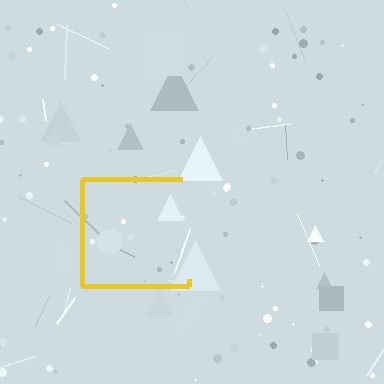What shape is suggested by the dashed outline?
The dashed outline suggests a square.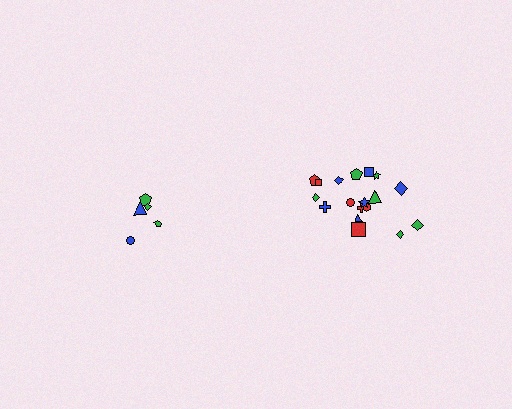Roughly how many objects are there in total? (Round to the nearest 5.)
Roughly 25 objects in total.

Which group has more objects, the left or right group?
The right group.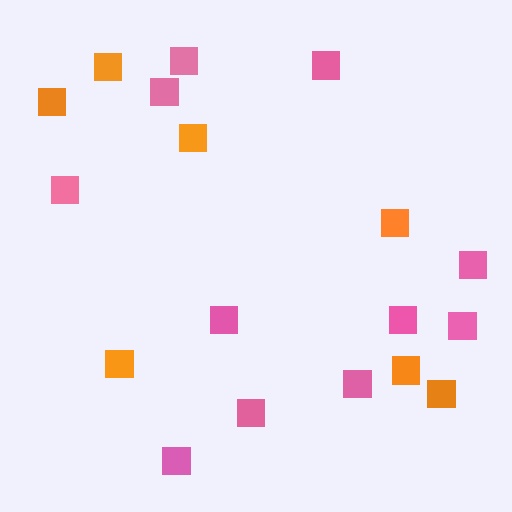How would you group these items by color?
There are 2 groups: one group of orange squares (7) and one group of pink squares (11).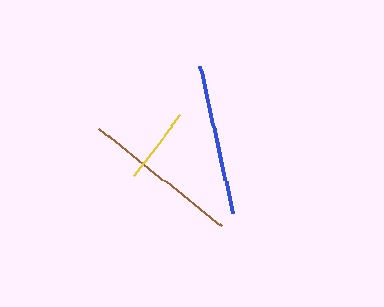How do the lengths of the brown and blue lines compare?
The brown and blue lines are approximately the same length.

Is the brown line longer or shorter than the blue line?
The brown line is longer than the blue line.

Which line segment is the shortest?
The yellow line is the shortest at approximately 76 pixels.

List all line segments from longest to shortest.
From longest to shortest: brown, blue, yellow.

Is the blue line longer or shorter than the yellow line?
The blue line is longer than the yellow line.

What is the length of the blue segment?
The blue segment is approximately 151 pixels long.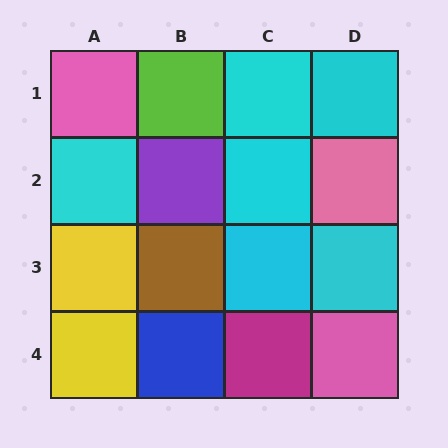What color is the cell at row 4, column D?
Pink.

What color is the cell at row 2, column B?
Purple.